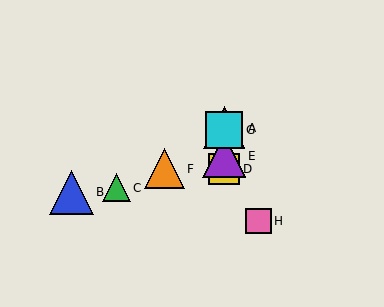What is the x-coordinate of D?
Object D is at x≈224.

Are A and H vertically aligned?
No, A is at x≈224 and H is at x≈258.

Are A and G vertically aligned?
Yes, both are at x≈224.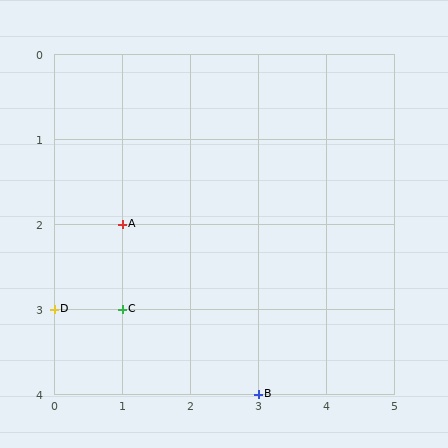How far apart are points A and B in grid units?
Points A and B are 2 columns and 2 rows apart (about 2.8 grid units diagonally).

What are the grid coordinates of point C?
Point C is at grid coordinates (1, 3).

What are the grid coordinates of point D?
Point D is at grid coordinates (0, 3).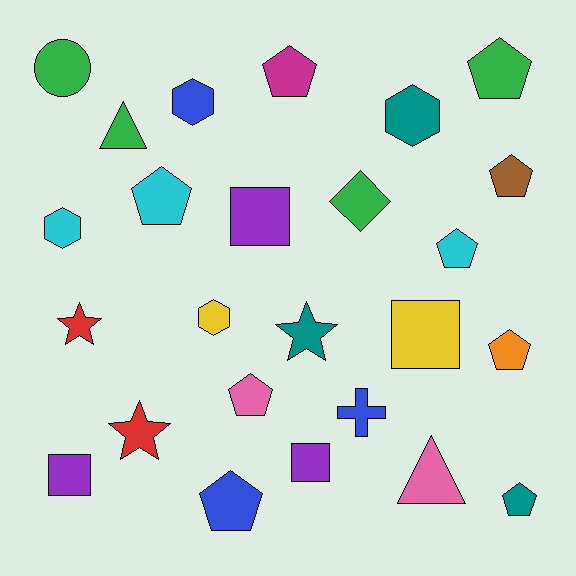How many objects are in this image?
There are 25 objects.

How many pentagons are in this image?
There are 9 pentagons.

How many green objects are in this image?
There are 4 green objects.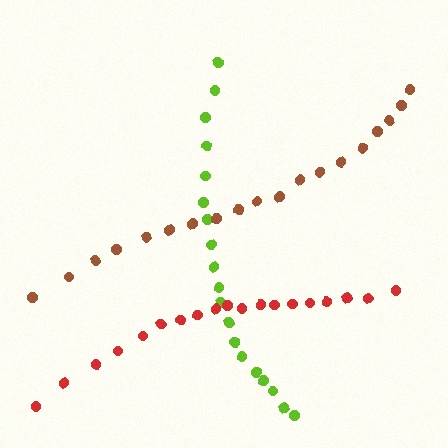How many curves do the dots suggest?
There are 3 distinct paths.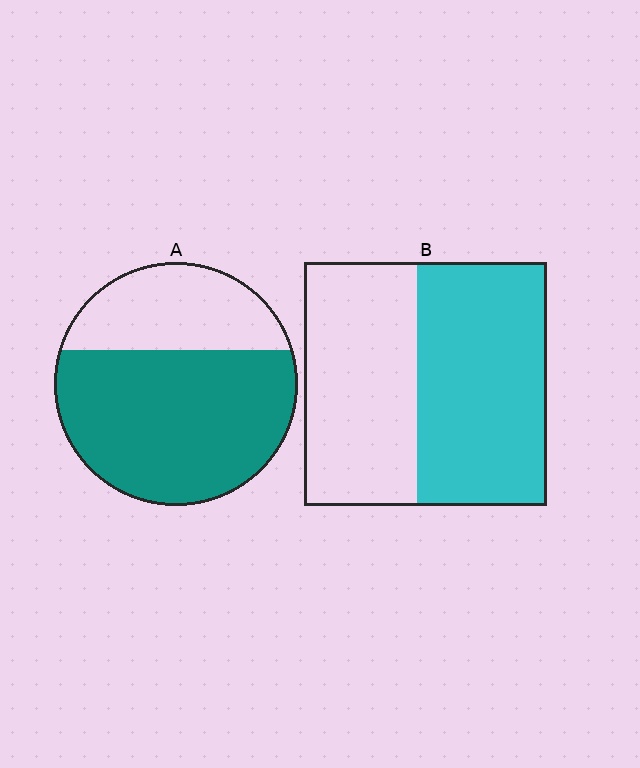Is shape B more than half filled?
Roughly half.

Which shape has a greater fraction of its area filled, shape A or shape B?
Shape A.